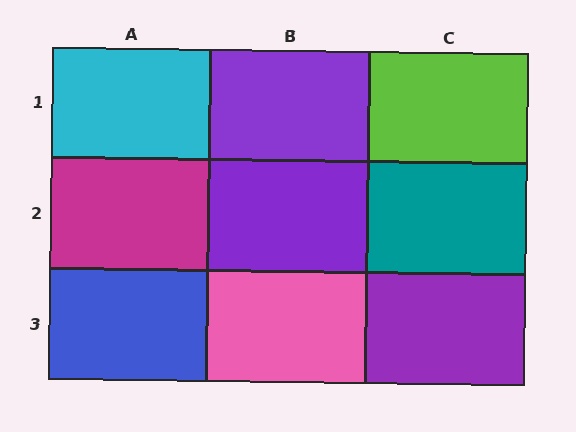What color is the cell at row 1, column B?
Purple.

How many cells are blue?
1 cell is blue.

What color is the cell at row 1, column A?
Cyan.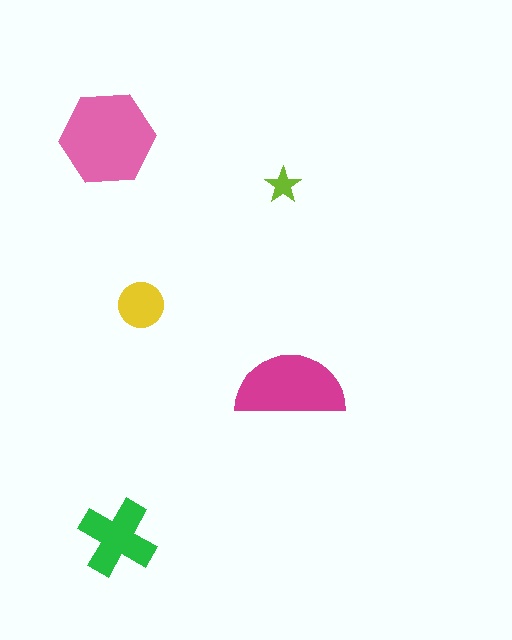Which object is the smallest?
The lime star.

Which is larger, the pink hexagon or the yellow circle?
The pink hexagon.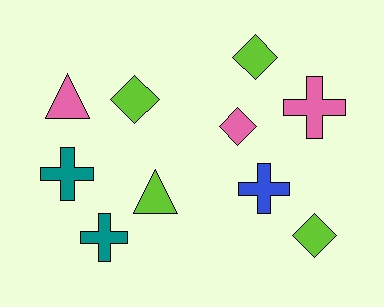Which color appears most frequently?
Lime, with 4 objects.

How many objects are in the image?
There are 10 objects.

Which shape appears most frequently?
Diamond, with 4 objects.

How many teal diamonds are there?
There are no teal diamonds.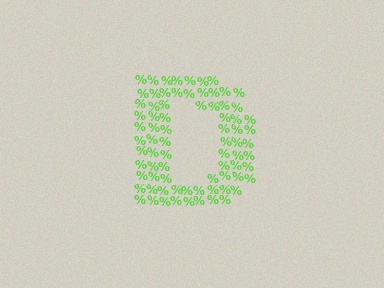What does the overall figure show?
The overall figure shows the letter D.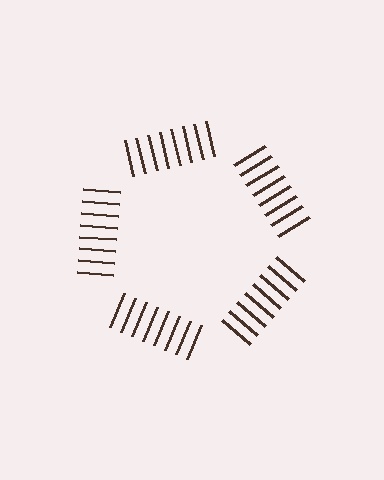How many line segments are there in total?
40 — 8 along each of the 5 edges.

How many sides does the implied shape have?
5 sides — the line-ends trace a pentagon.